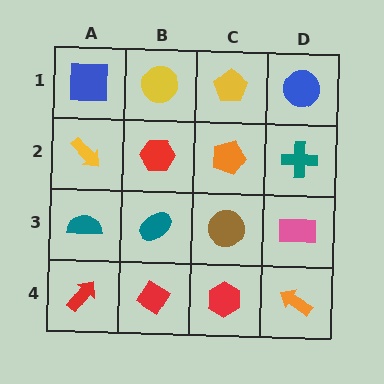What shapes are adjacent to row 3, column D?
A teal cross (row 2, column D), an orange arrow (row 4, column D), a brown circle (row 3, column C).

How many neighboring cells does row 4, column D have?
2.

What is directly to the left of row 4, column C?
A red diamond.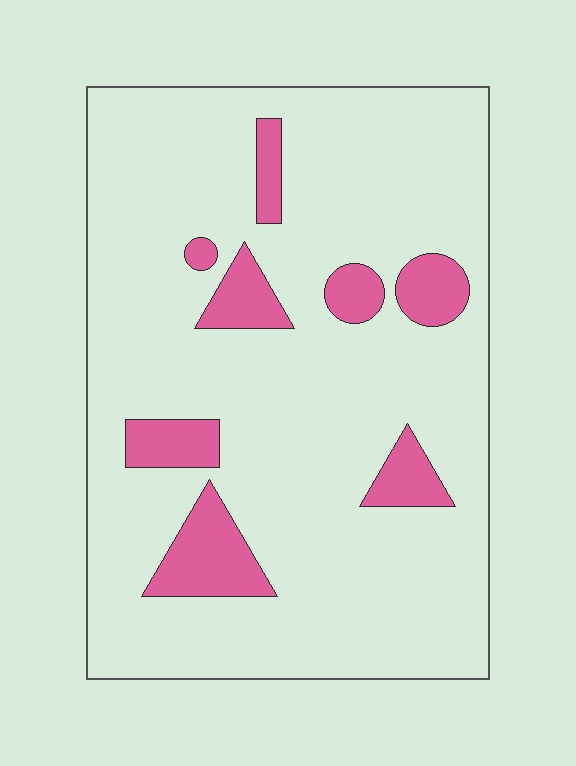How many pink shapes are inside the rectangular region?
8.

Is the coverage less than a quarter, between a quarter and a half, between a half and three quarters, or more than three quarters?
Less than a quarter.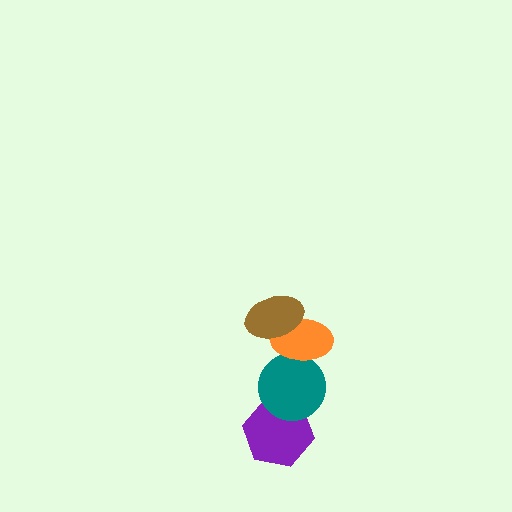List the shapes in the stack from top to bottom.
From top to bottom: the brown ellipse, the orange ellipse, the teal circle, the purple hexagon.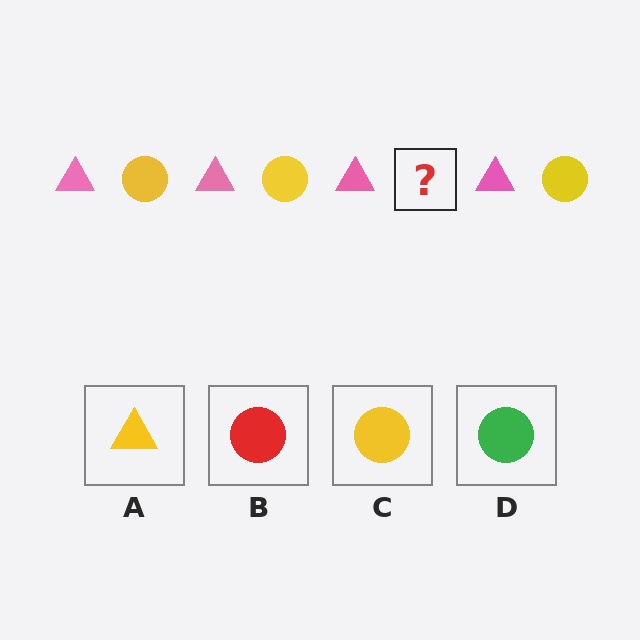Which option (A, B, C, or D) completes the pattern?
C.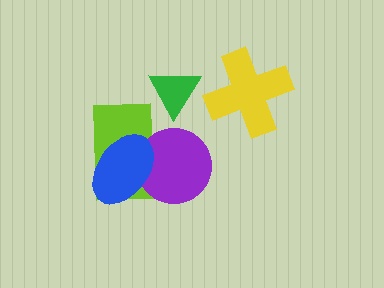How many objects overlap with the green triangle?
0 objects overlap with the green triangle.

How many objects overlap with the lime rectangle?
2 objects overlap with the lime rectangle.